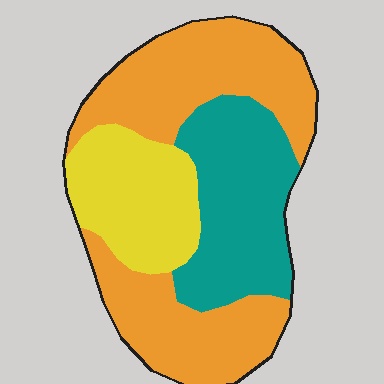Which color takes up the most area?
Orange, at roughly 50%.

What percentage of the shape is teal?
Teal takes up about one quarter (1/4) of the shape.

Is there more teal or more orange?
Orange.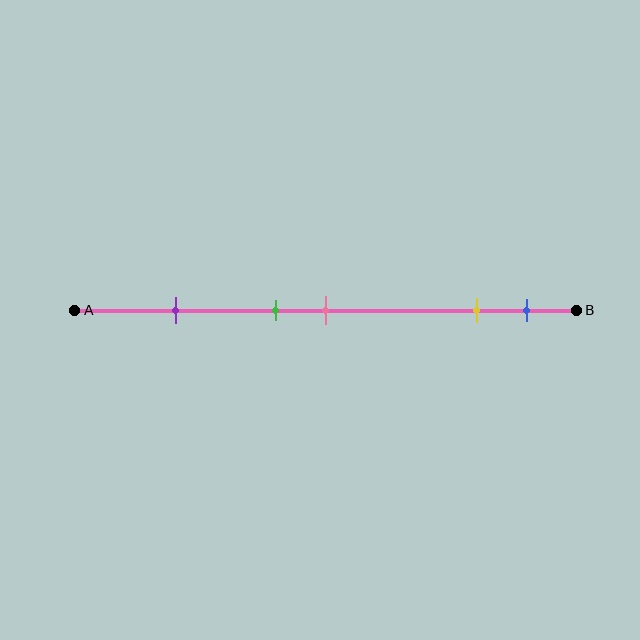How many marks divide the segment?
There are 5 marks dividing the segment.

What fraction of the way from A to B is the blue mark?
The blue mark is approximately 90% (0.9) of the way from A to B.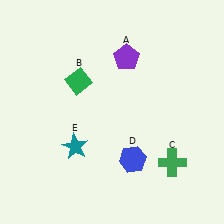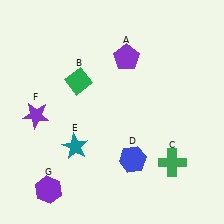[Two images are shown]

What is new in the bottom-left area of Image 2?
A purple star (F) was added in the bottom-left area of Image 2.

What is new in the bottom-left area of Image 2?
A purple hexagon (G) was added in the bottom-left area of Image 2.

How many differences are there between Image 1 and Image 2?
There are 2 differences between the two images.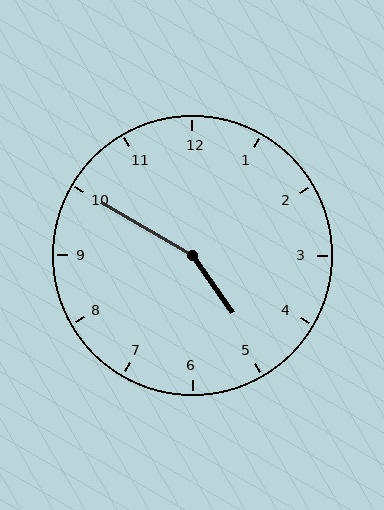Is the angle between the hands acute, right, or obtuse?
It is obtuse.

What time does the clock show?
4:50.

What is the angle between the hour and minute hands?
Approximately 155 degrees.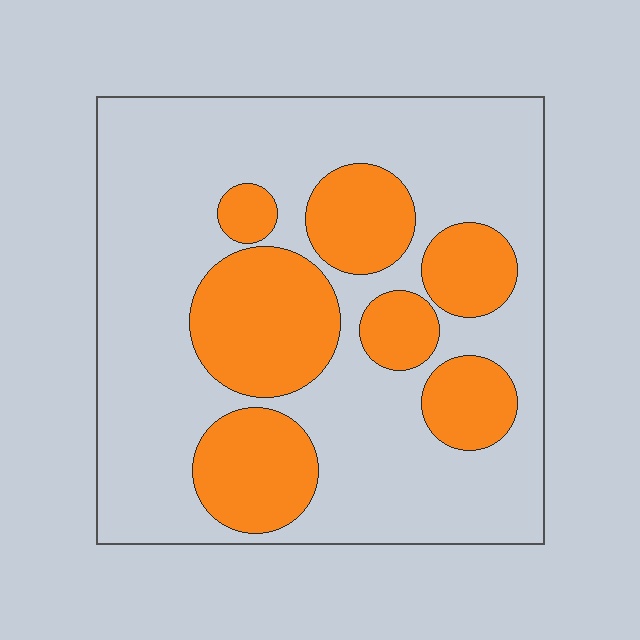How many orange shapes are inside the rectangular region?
7.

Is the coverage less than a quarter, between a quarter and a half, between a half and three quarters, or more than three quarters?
Between a quarter and a half.